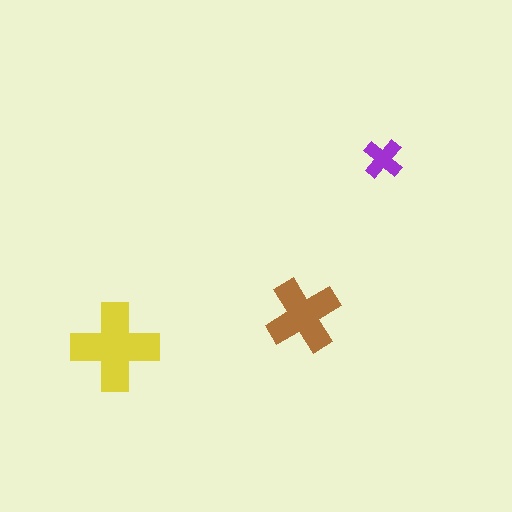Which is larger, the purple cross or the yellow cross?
The yellow one.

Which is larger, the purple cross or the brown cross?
The brown one.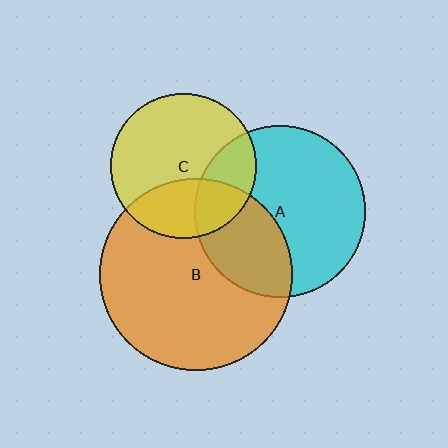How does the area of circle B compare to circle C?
Approximately 1.8 times.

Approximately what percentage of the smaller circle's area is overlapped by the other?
Approximately 25%.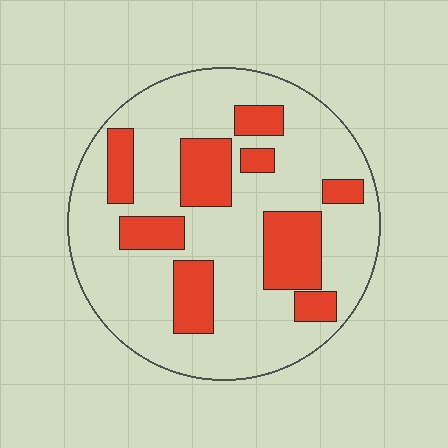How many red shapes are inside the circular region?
9.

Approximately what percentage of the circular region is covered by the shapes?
Approximately 25%.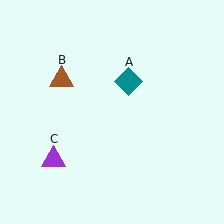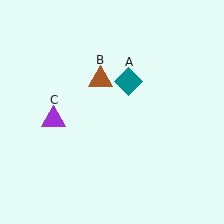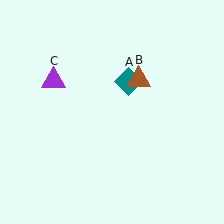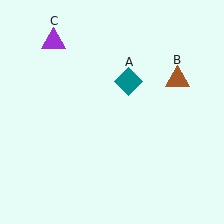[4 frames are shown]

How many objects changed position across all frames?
2 objects changed position: brown triangle (object B), purple triangle (object C).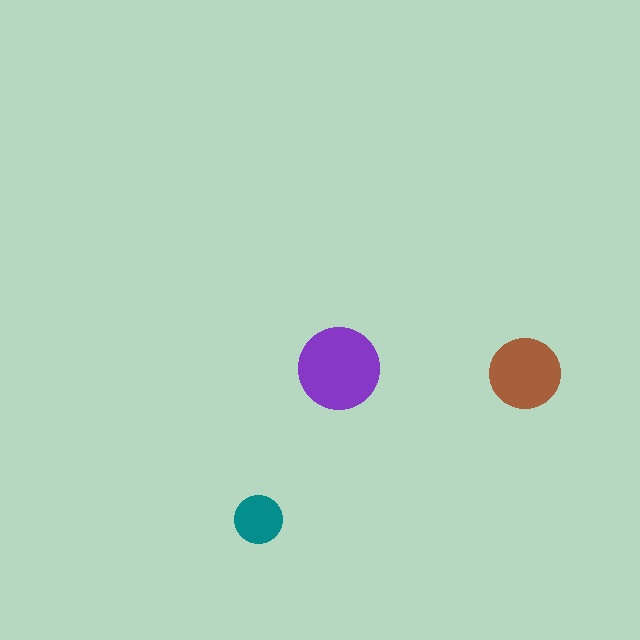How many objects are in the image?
There are 3 objects in the image.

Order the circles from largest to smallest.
the purple one, the brown one, the teal one.